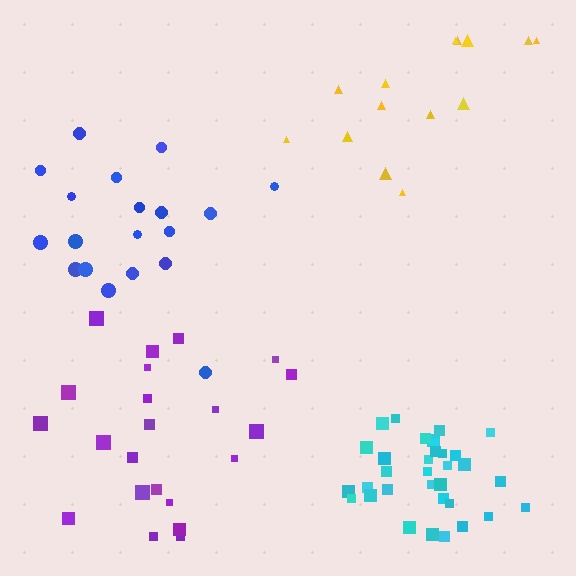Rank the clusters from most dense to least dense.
cyan, purple, blue, yellow.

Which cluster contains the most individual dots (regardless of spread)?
Cyan (33).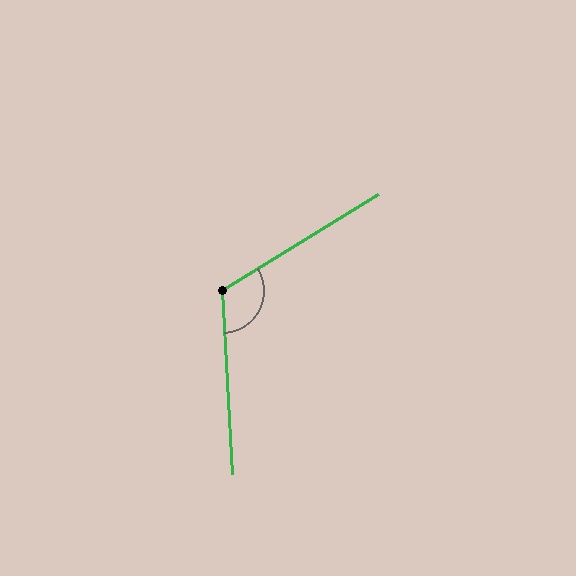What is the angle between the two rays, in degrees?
Approximately 118 degrees.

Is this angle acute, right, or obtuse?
It is obtuse.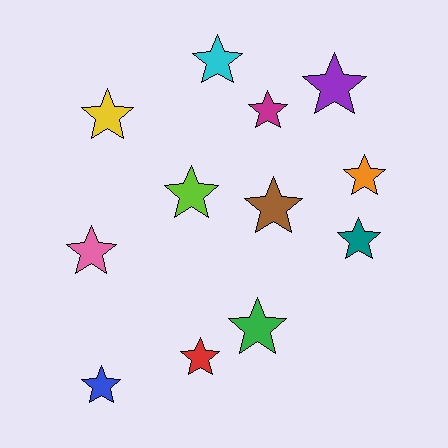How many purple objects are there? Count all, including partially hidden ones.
There is 1 purple object.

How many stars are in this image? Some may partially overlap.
There are 12 stars.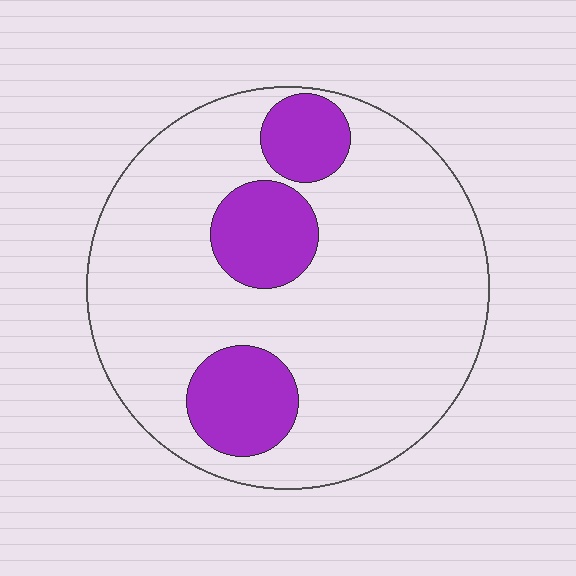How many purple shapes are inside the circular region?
3.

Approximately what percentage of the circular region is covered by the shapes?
Approximately 20%.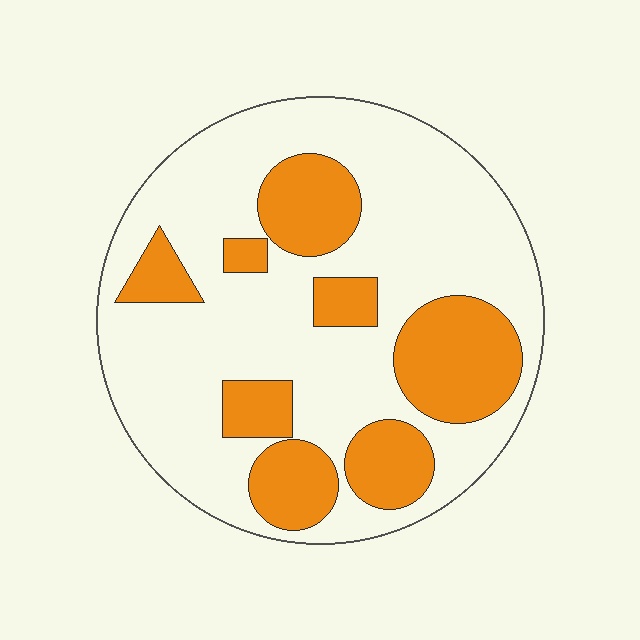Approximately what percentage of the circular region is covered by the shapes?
Approximately 30%.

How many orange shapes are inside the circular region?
8.